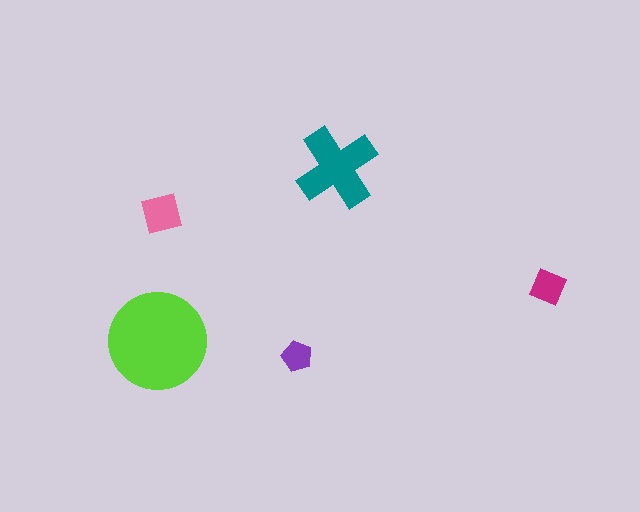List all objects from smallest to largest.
The purple pentagon, the magenta square, the pink square, the teal cross, the lime circle.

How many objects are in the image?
There are 5 objects in the image.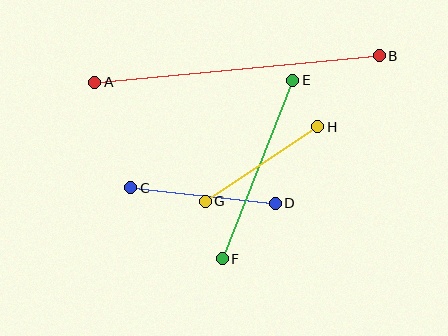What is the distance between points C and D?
The distance is approximately 146 pixels.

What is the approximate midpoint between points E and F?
The midpoint is at approximately (258, 169) pixels.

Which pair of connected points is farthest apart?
Points A and B are farthest apart.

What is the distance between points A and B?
The distance is approximately 286 pixels.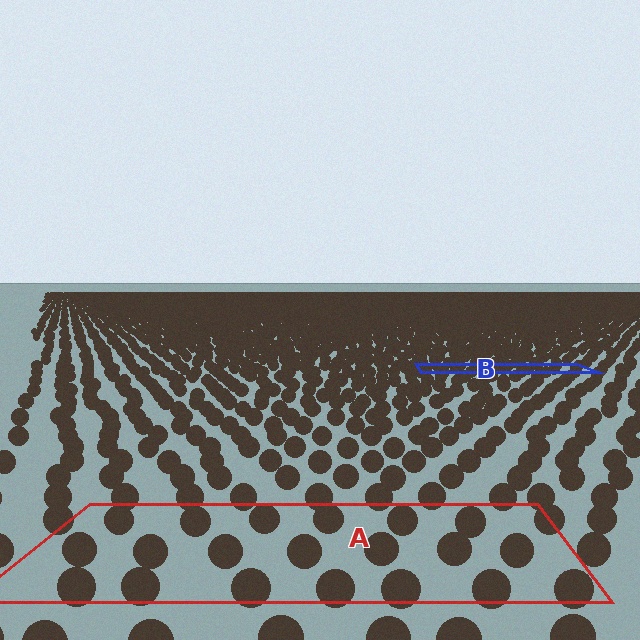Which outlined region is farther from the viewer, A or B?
Region B is farther from the viewer — the texture elements inside it appear smaller and more densely packed.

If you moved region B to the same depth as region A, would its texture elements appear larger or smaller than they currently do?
They would appear larger. At a closer depth, the same texture elements are projected at a bigger on-screen size.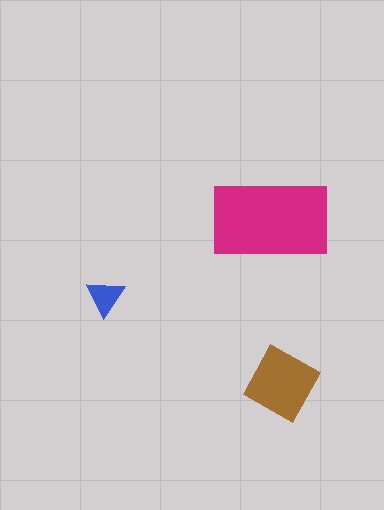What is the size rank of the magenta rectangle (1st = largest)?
1st.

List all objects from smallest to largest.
The blue triangle, the brown diamond, the magenta rectangle.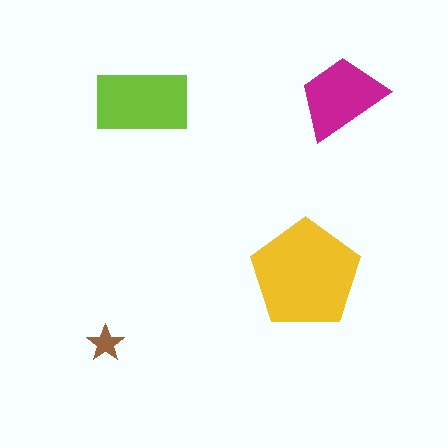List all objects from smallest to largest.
The brown star, the magenta trapezoid, the lime rectangle, the yellow pentagon.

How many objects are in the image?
There are 4 objects in the image.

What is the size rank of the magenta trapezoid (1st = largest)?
3rd.